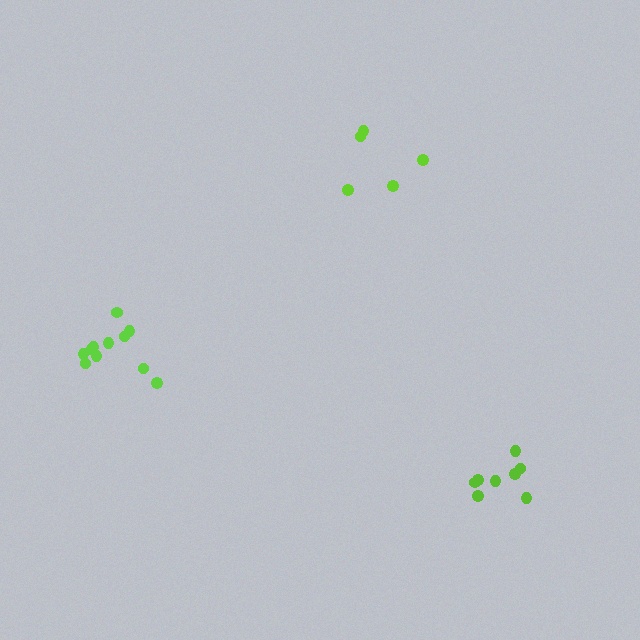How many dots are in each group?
Group 1: 8 dots, Group 2: 11 dots, Group 3: 5 dots (24 total).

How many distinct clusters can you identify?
There are 3 distinct clusters.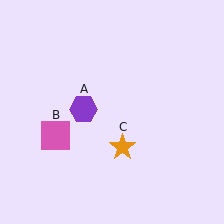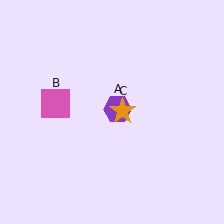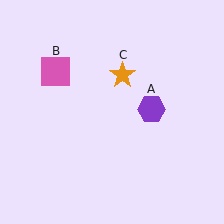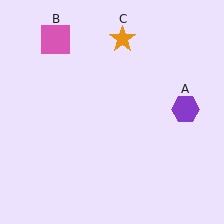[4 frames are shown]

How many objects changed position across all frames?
3 objects changed position: purple hexagon (object A), pink square (object B), orange star (object C).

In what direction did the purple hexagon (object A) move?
The purple hexagon (object A) moved right.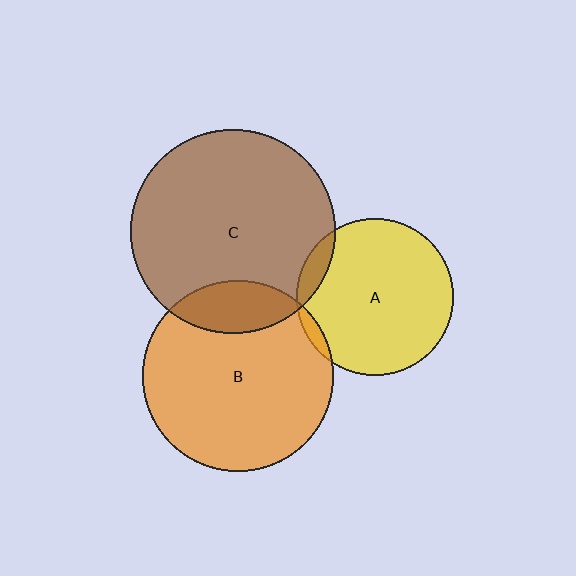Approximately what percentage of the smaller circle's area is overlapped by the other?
Approximately 15%.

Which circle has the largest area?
Circle C (brown).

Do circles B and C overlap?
Yes.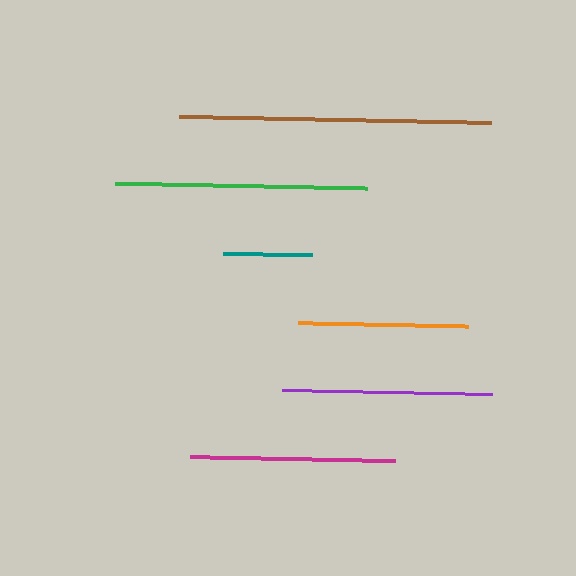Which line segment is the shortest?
The teal line is the shortest at approximately 90 pixels.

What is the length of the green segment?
The green segment is approximately 252 pixels long.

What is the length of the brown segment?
The brown segment is approximately 312 pixels long.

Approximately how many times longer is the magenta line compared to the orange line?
The magenta line is approximately 1.2 times the length of the orange line.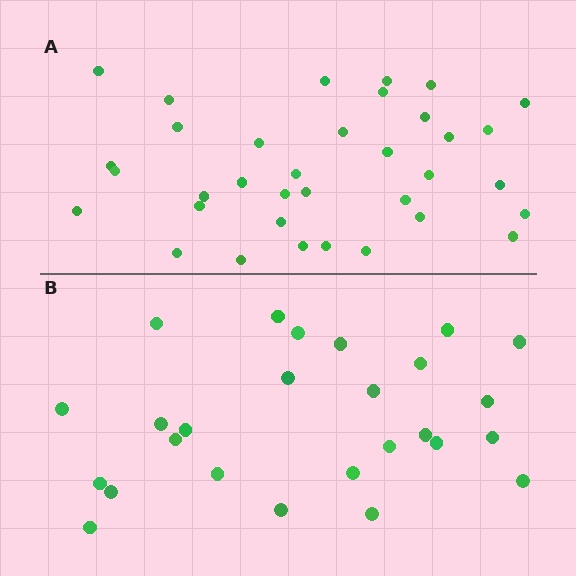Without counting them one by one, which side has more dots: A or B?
Region A (the top region) has more dots.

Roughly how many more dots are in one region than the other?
Region A has roughly 8 or so more dots than region B.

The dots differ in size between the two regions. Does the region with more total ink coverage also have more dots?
No. Region B has more total ink coverage because its dots are larger, but region A actually contains more individual dots. Total area can be misleading — the number of items is what matters here.